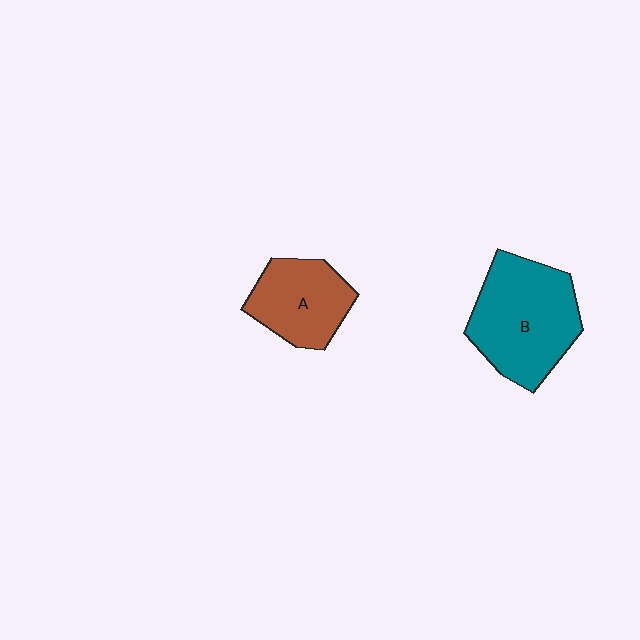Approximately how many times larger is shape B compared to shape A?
Approximately 1.5 times.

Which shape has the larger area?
Shape B (teal).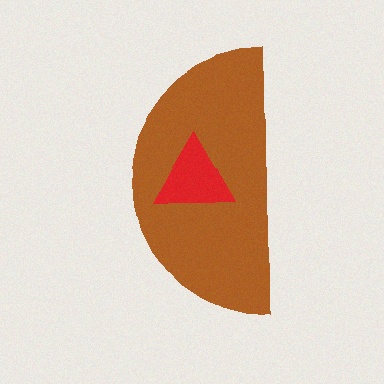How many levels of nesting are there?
2.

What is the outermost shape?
The brown semicircle.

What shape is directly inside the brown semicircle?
The red triangle.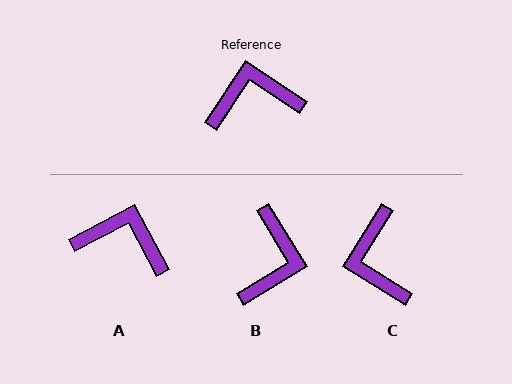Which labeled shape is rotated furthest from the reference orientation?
B, about 115 degrees away.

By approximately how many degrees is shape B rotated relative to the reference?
Approximately 115 degrees clockwise.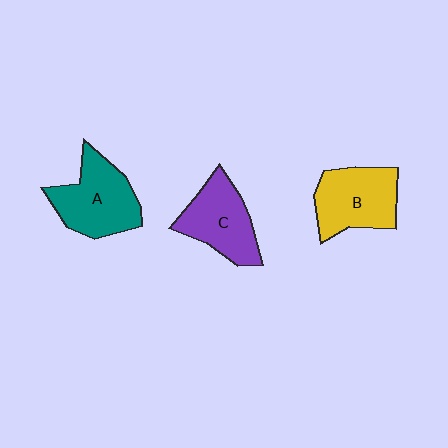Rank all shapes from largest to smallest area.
From largest to smallest: A (teal), B (yellow), C (purple).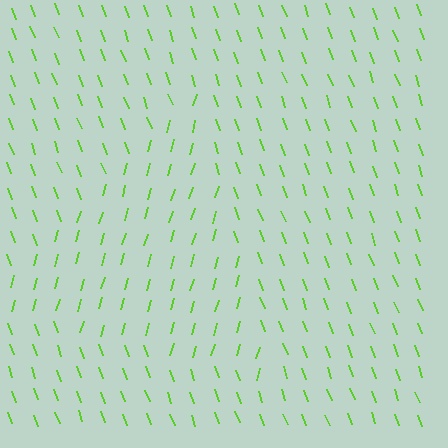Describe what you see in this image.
The image is filled with small lime line segments. A triangle region in the image has lines oriented differently from the surrounding lines, creating a visible texture boundary.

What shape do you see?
I see a triangle.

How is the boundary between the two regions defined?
The boundary is defined purely by a change in line orientation (approximately 36 degrees difference). All lines are the same color and thickness.